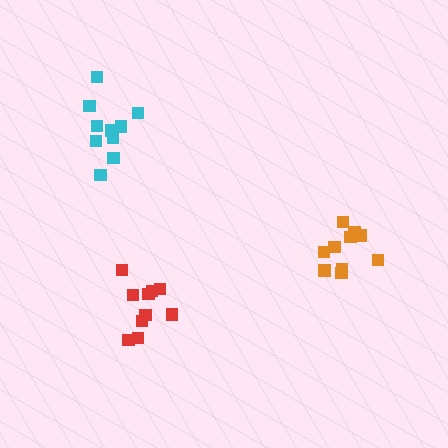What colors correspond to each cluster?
The clusters are colored: cyan, red, orange.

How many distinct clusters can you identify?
There are 3 distinct clusters.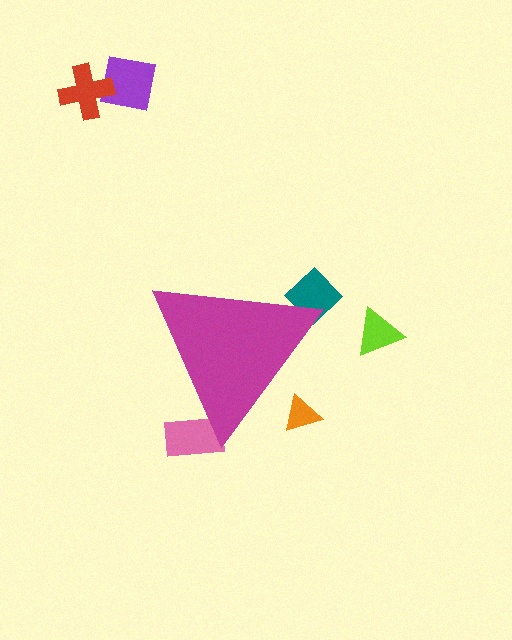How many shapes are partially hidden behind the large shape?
3 shapes are partially hidden.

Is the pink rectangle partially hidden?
Yes, the pink rectangle is partially hidden behind the magenta triangle.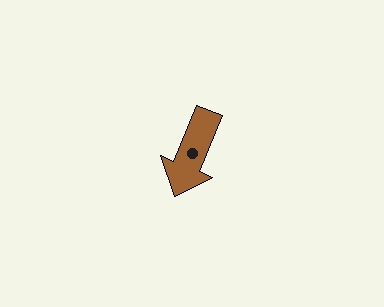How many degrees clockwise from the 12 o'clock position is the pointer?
Approximately 202 degrees.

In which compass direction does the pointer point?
South.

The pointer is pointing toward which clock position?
Roughly 7 o'clock.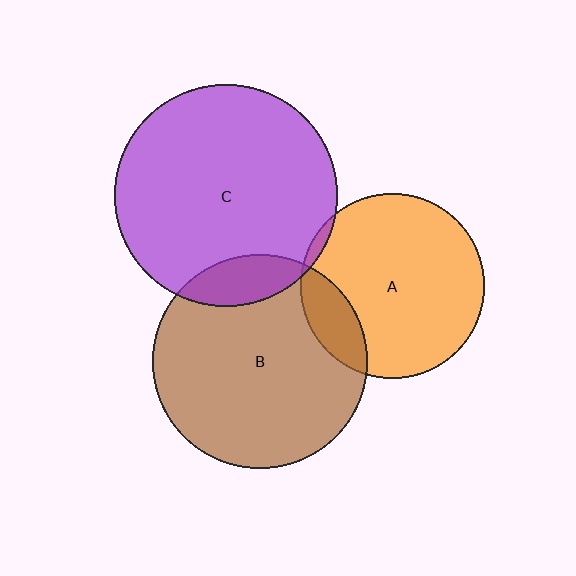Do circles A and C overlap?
Yes.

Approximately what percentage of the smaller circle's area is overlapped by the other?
Approximately 5%.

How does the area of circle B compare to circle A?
Approximately 1.4 times.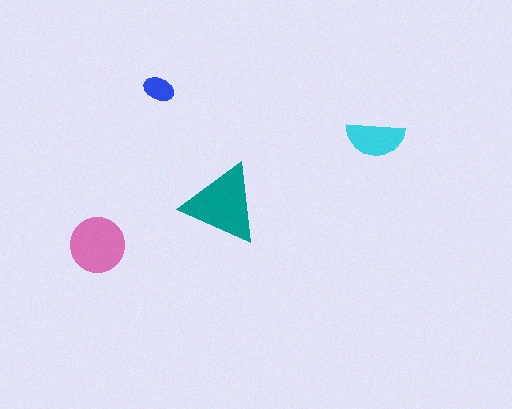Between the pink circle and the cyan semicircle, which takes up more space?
The pink circle.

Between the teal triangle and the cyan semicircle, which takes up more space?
The teal triangle.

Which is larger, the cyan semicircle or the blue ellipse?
The cyan semicircle.